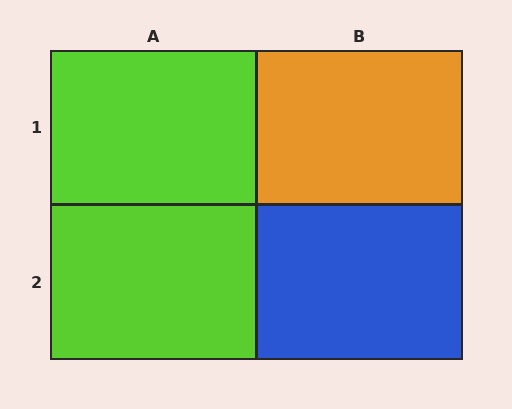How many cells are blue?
1 cell is blue.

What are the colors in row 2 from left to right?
Lime, blue.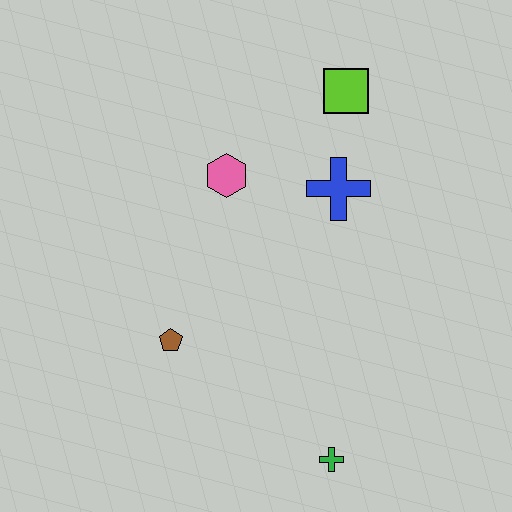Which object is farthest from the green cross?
The lime square is farthest from the green cross.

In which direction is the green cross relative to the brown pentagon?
The green cross is to the right of the brown pentagon.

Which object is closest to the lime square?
The blue cross is closest to the lime square.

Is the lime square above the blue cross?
Yes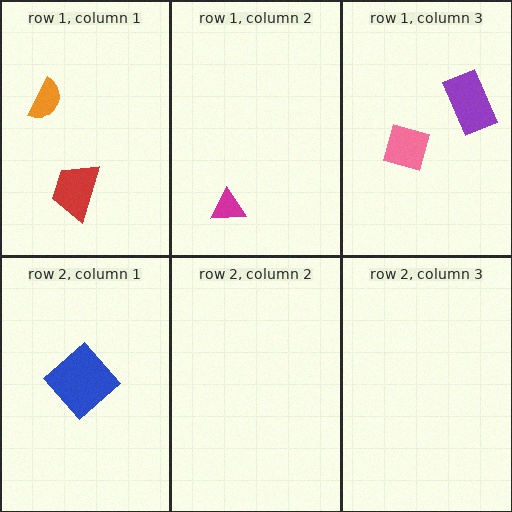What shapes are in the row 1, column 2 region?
The magenta triangle.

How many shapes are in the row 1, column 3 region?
2.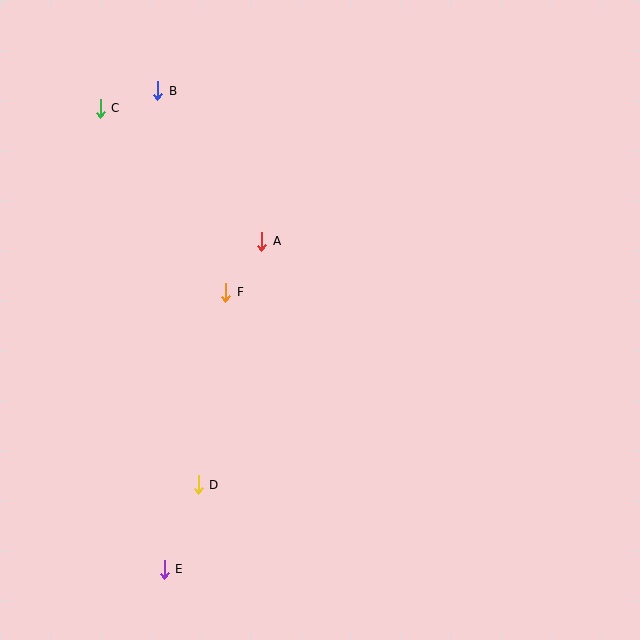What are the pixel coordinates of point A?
Point A is at (262, 241).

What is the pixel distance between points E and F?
The distance between E and F is 283 pixels.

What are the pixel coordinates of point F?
Point F is at (226, 292).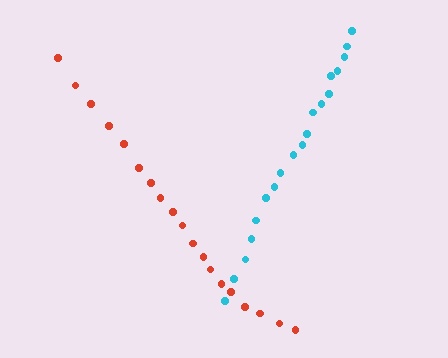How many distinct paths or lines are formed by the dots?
There are 2 distinct paths.